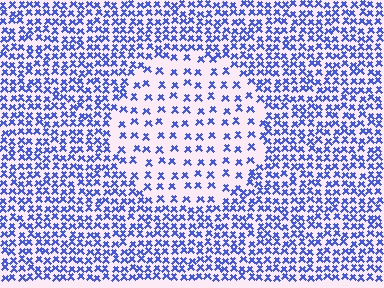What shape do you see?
I see a circle.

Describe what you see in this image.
The image contains small blue elements arranged at two different densities. A circle-shaped region is visible where the elements are less densely packed than the surrounding area.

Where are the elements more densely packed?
The elements are more densely packed outside the circle boundary.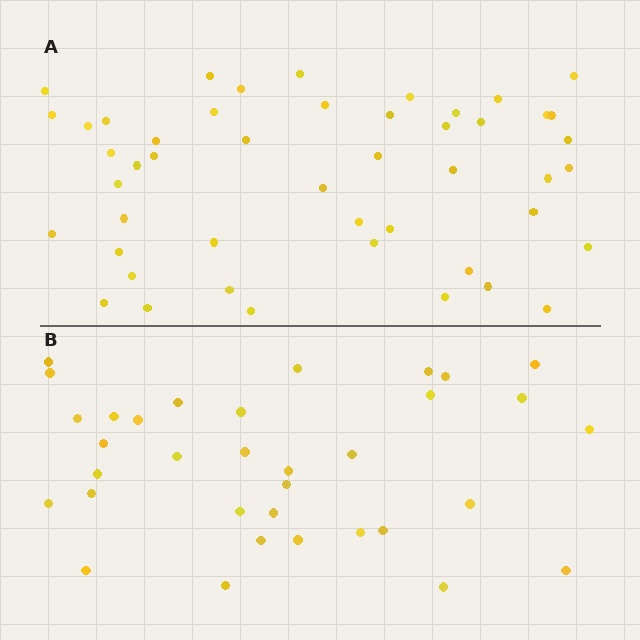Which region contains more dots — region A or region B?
Region A (the top region) has more dots.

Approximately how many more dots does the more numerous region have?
Region A has approximately 15 more dots than region B.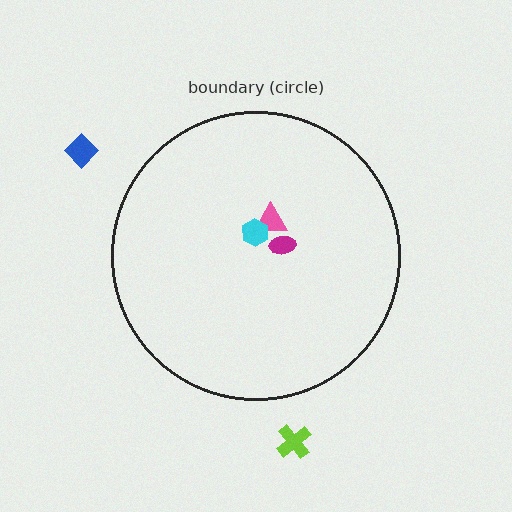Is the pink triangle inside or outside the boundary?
Inside.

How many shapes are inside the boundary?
3 inside, 2 outside.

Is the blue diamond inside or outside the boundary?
Outside.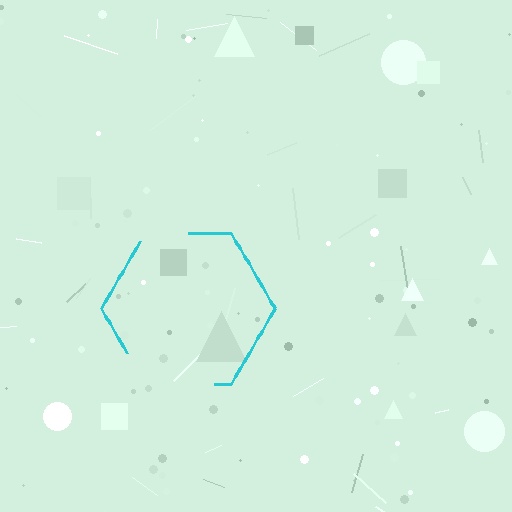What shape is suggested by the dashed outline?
The dashed outline suggests a hexagon.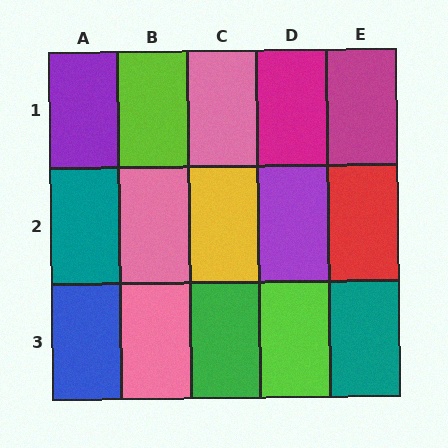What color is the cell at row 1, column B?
Lime.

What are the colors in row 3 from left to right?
Blue, pink, green, lime, teal.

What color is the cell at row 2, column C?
Yellow.